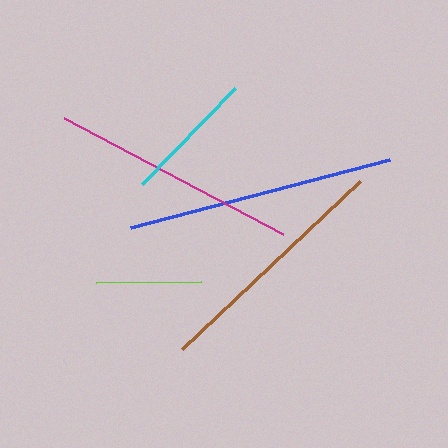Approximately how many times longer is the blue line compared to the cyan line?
The blue line is approximately 2.0 times the length of the cyan line.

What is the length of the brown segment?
The brown segment is approximately 245 pixels long.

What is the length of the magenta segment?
The magenta segment is approximately 247 pixels long.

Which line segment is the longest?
The blue line is the longest at approximately 268 pixels.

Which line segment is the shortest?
The lime line is the shortest at approximately 105 pixels.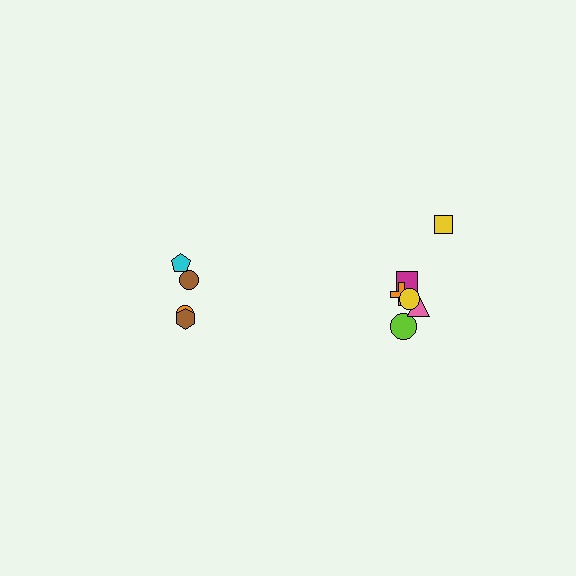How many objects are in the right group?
There are 6 objects.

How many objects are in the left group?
There are 4 objects.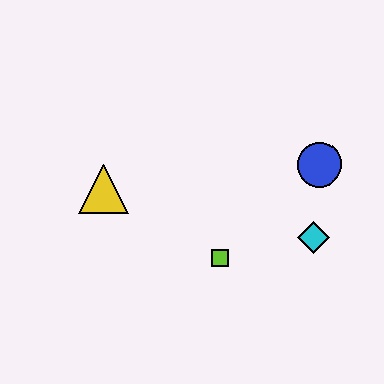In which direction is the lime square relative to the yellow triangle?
The lime square is to the right of the yellow triangle.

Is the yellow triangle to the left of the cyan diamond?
Yes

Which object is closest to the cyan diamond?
The blue circle is closest to the cyan diamond.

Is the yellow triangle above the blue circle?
No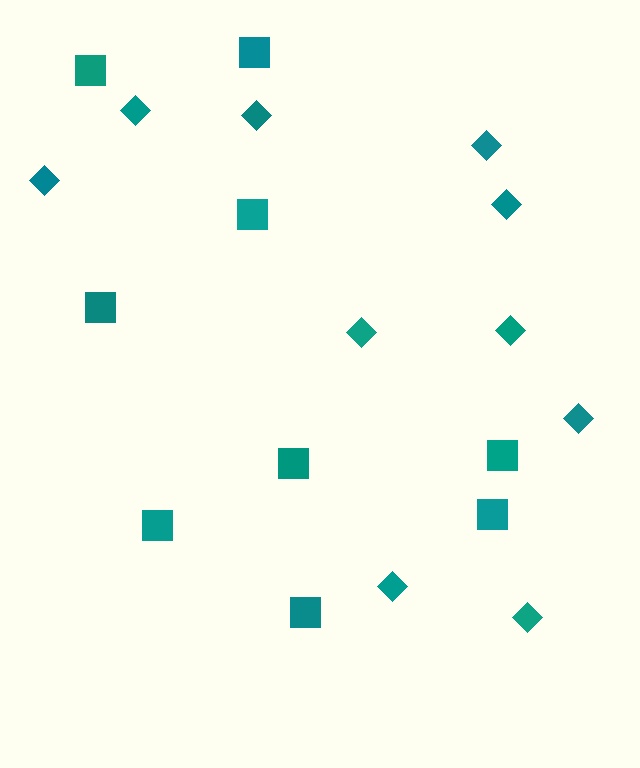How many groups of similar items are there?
There are 2 groups: one group of diamonds (10) and one group of squares (9).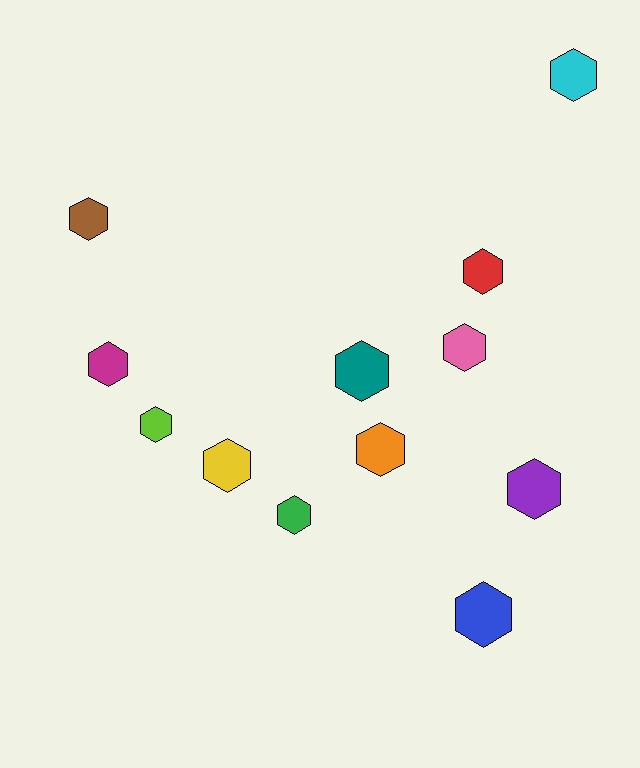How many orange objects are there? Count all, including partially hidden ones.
There is 1 orange object.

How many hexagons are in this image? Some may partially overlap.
There are 12 hexagons.